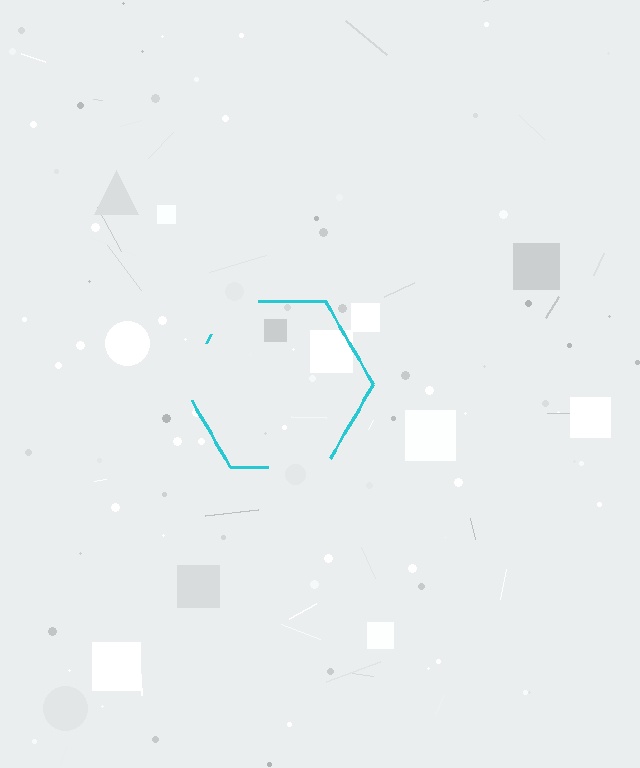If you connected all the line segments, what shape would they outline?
They would outline a hexagon.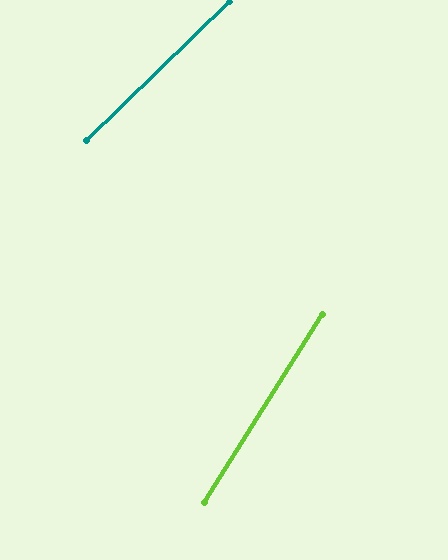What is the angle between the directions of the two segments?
Approximately 14 degrees.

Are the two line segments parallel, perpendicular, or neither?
Neither parallel nor perpendicular — they differ by about 14°.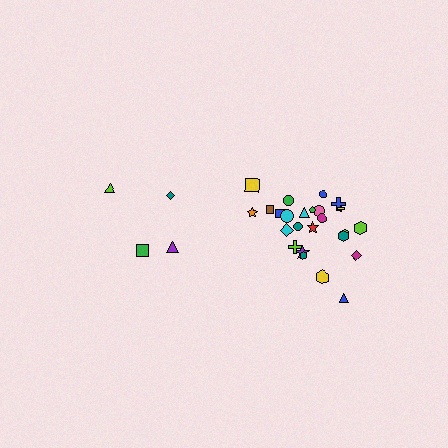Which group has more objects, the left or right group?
The right group.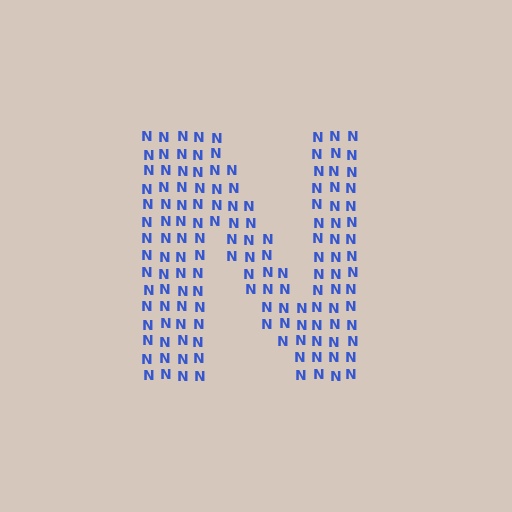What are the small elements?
The small elements are letter N's.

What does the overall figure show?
The overall figure shows the letter N.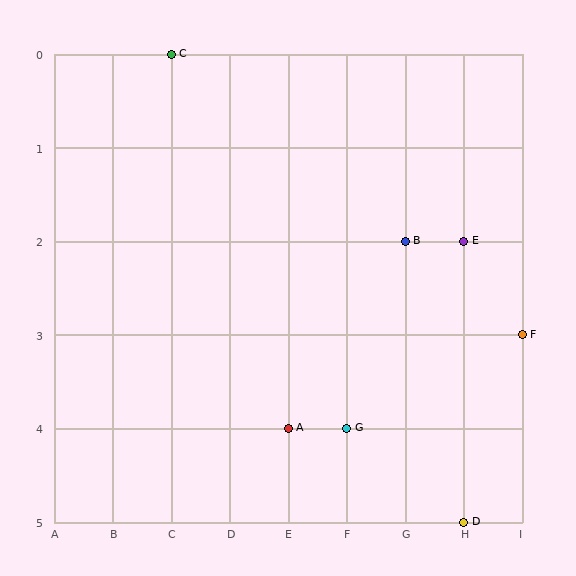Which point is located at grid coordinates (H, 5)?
Point D is at (H, 5).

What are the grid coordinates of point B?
Point B is at grid coordinates (G, 2).